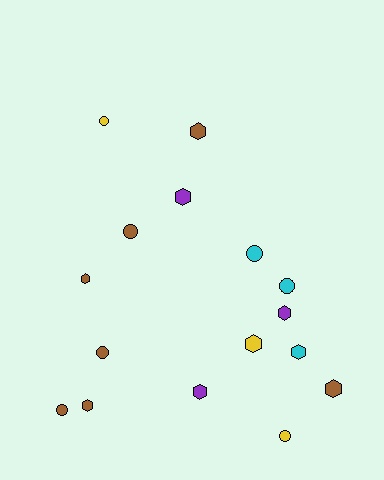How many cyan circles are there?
There are 2 cyan circles.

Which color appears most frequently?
Brown, with 7 objects.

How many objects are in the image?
There are 16 objects.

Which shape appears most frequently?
Hexagon, with 9 objects.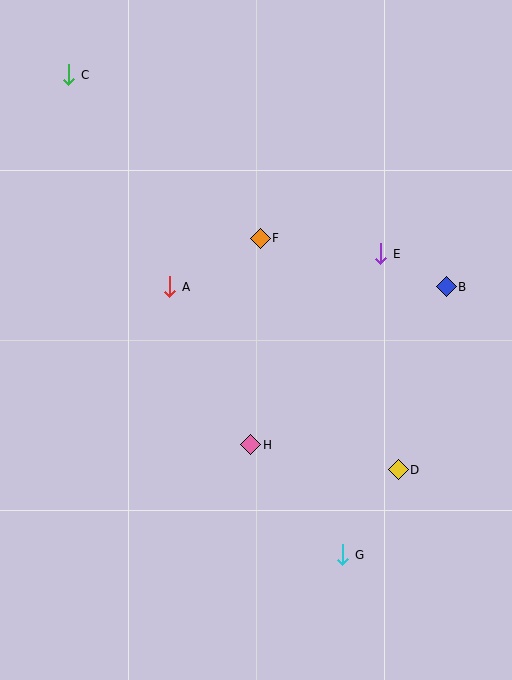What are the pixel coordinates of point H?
Point H is at (251, 445).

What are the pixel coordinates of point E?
Point E is at (381, 254).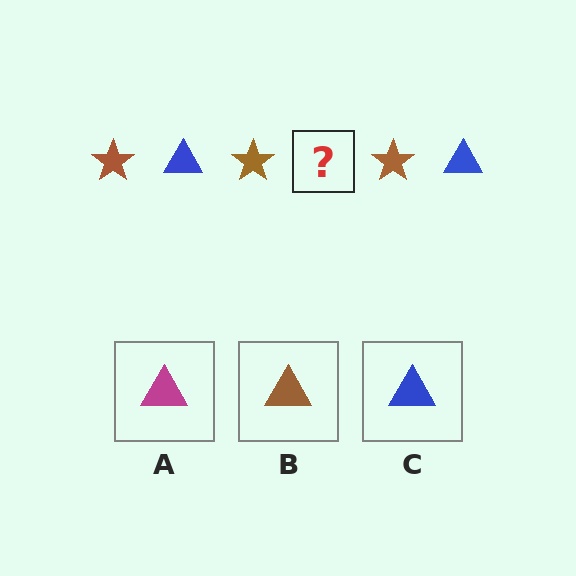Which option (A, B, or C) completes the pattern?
C.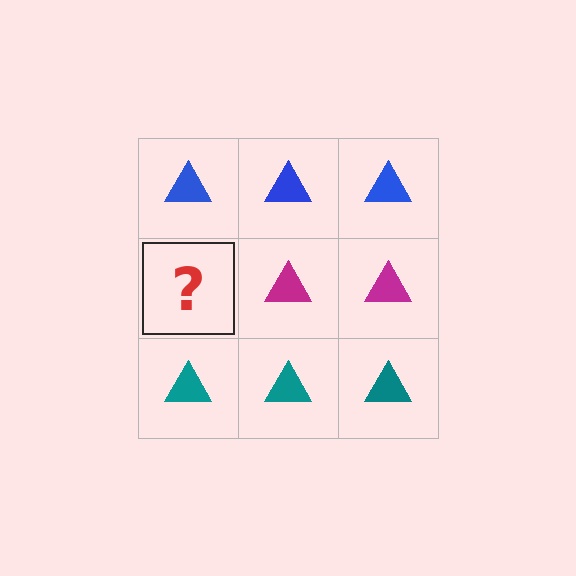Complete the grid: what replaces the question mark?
The question mark should be replaced with a magenta triangle.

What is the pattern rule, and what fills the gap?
The rule is that each row has a consistent color. The gap should be filled with a magenta triangle.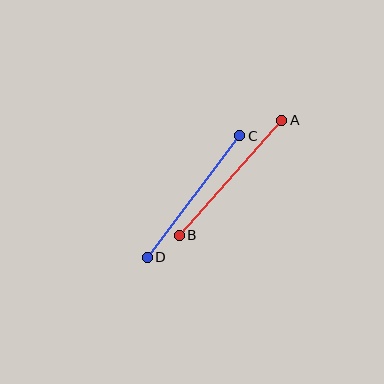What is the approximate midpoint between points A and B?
The midpoint is at approximately (230, 178) pixels.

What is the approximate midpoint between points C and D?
The midpoint is at approximately (194, 197) pixels.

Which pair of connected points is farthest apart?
Points A and B are farthest apart.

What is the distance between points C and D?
The distance is approximately 153 pixels.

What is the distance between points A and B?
The distance is approximately 154 pixels.